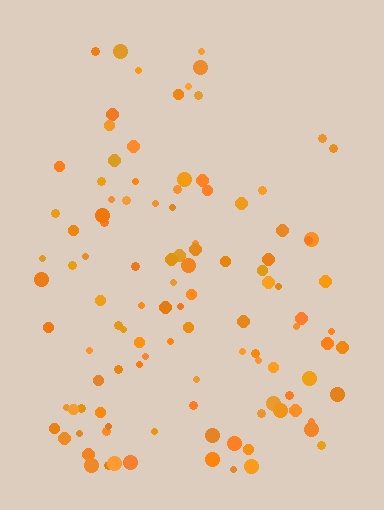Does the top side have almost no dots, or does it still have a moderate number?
Still a moderate number, just noticeably fewer than the bottom.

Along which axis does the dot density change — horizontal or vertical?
Vertical.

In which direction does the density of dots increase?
From top to bottom, with the bottom side densest.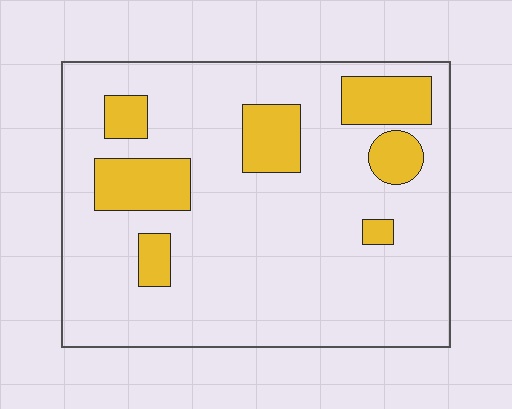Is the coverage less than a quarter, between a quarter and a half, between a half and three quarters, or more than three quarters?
Less than a quarter.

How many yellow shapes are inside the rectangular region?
7.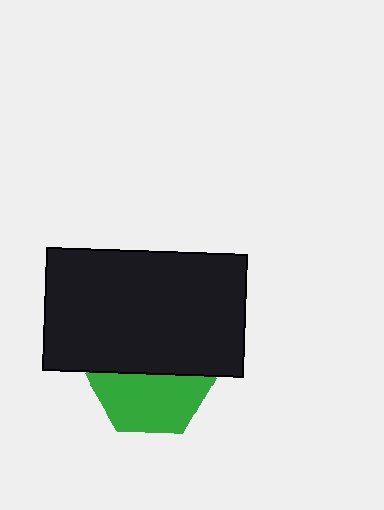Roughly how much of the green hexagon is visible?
About half of it is visible (roughly 52%).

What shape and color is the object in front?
The object in front is a black rectangle.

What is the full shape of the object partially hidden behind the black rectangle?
The partially hidden object is a green hexagon.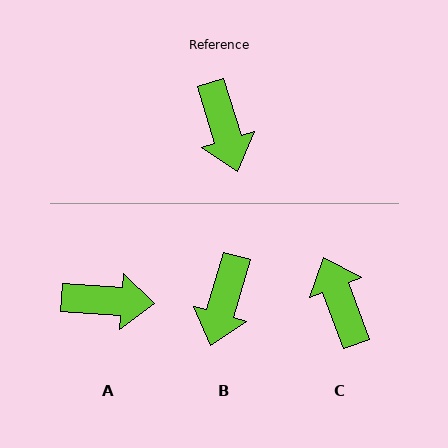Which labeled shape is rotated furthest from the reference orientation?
C, about 176 degrees away.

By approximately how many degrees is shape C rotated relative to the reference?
Approximately 176 degrees clockwise.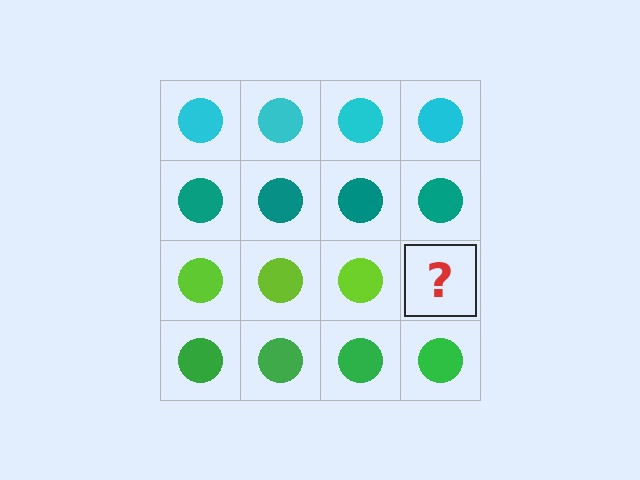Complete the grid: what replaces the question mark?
The question mark should be replaced with a lime circle.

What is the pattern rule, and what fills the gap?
The rule is that each row has a consistent color. The gap should be filled with a lime circle.